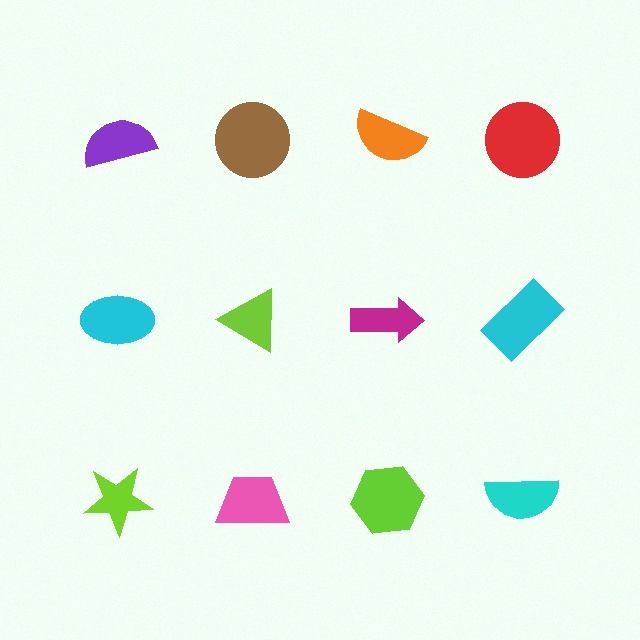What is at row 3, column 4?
A cyan semicircle.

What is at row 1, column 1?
A purple semicircle.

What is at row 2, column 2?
A lime triangle.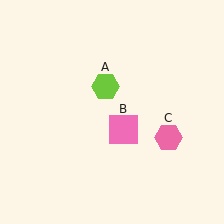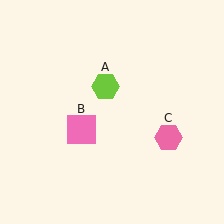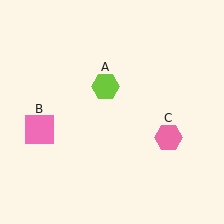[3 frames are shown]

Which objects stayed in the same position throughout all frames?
Lime hexagon (object A) and pink hexagon (object C) remained stationary.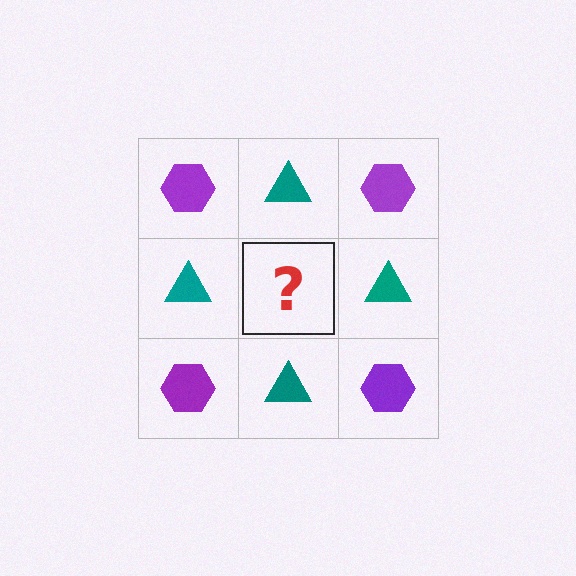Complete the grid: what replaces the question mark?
The question mark should be replaced with a purple hexagon.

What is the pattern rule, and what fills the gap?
The rule is that it alternates purple hexagon and teal triangle in a checkerboard pattern. The gap should be filled with a purple hexagon.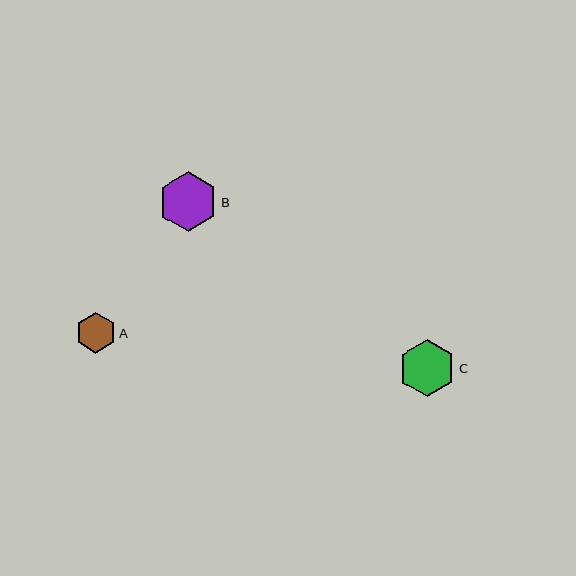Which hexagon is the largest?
Hexagon B is the largest with a size of approximately 59 pixels.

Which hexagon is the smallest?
Hexagon A is the smallest with a size of approximately 40 pixels.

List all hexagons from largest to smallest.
From largest to smallest: B, C, A.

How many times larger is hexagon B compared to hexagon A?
Hexagon B is approximately 1.5 times the size of hexagon A.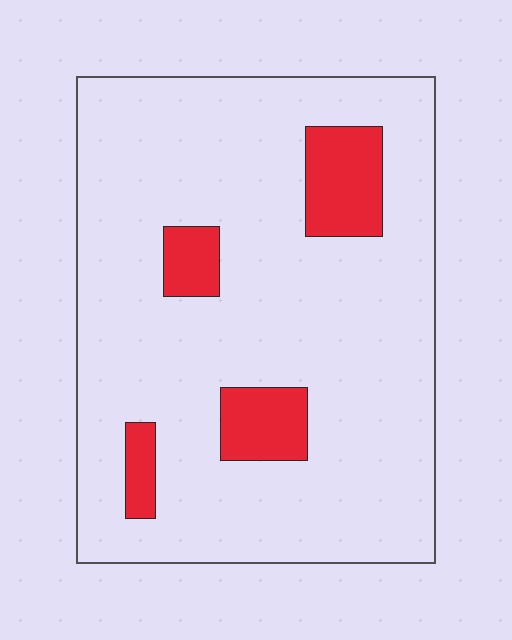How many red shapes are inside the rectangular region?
4.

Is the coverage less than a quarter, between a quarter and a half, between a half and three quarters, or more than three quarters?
Less than a quarter.